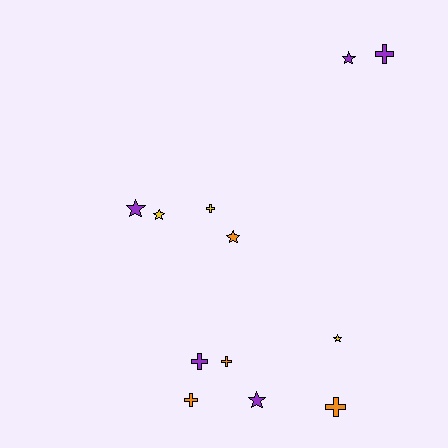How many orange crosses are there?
There are 3 orange crosses.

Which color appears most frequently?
Purple, with 5 objects.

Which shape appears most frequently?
Star, with 6 objects.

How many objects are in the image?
There are 12 objects.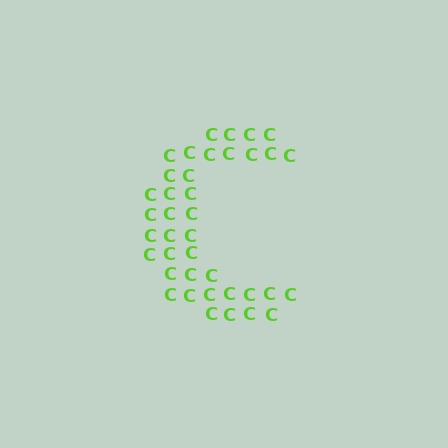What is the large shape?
The large shape is the letter C.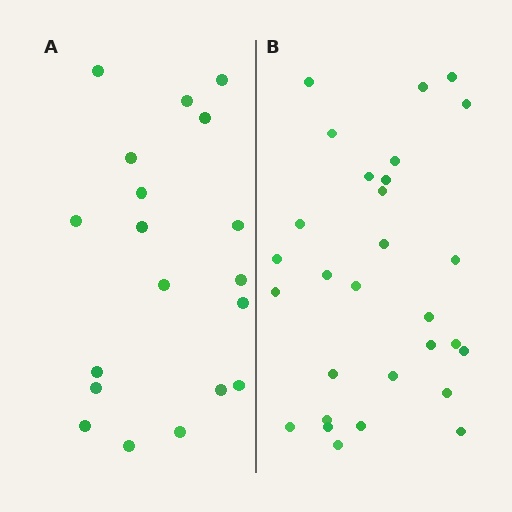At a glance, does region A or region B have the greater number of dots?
Region B (the right region) has more dots.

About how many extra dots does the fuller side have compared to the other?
Region B has roughly 10 or so more dots than region A.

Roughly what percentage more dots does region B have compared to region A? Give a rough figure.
About 55% more.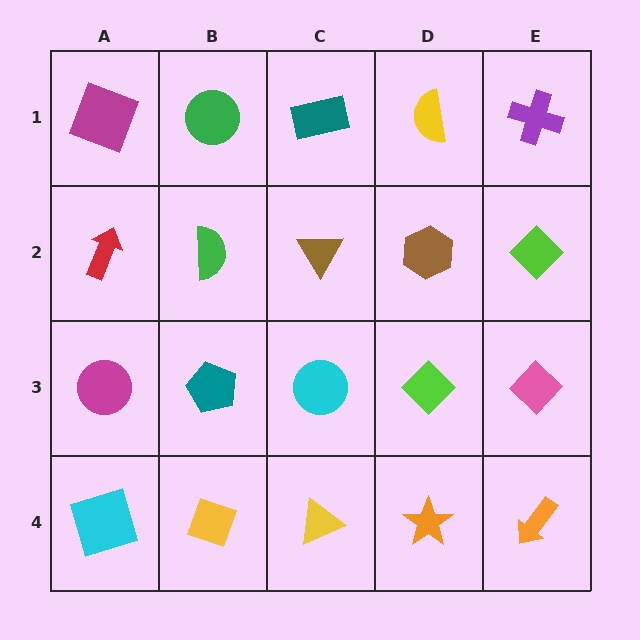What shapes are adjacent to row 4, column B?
A teal pentagon (row 3, column B), a cyan square (row 4, column A), a yellow triangle (row 4, column C).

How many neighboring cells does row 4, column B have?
3.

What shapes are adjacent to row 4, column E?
A pink diamond (row 3, column E), an orange star (row 4, column D).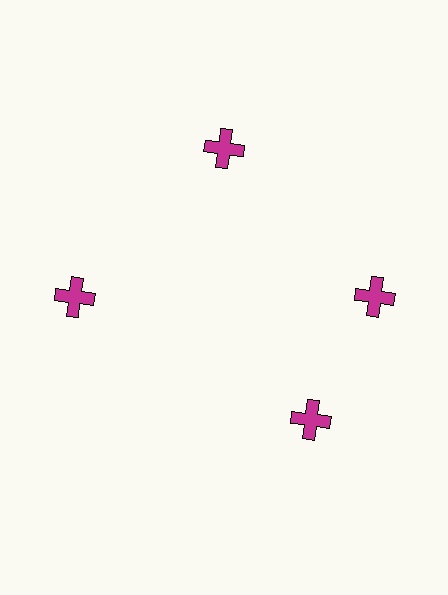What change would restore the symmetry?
The symmetry would be restored by rotating it back into even spacing with its neighbors so that all 4 crosses sit at equal angles and equal distance from the center.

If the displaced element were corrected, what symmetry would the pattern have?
It would have 4-fold rotational symmetry — the pattern would map onto itself every 90 degrees.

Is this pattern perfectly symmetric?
No. The 4 magenta crosses are arranged in a ring, but one element near the 6 o'clock position is rotated out of alignment along the ring, breaking the 4-fold rotational symmetry.